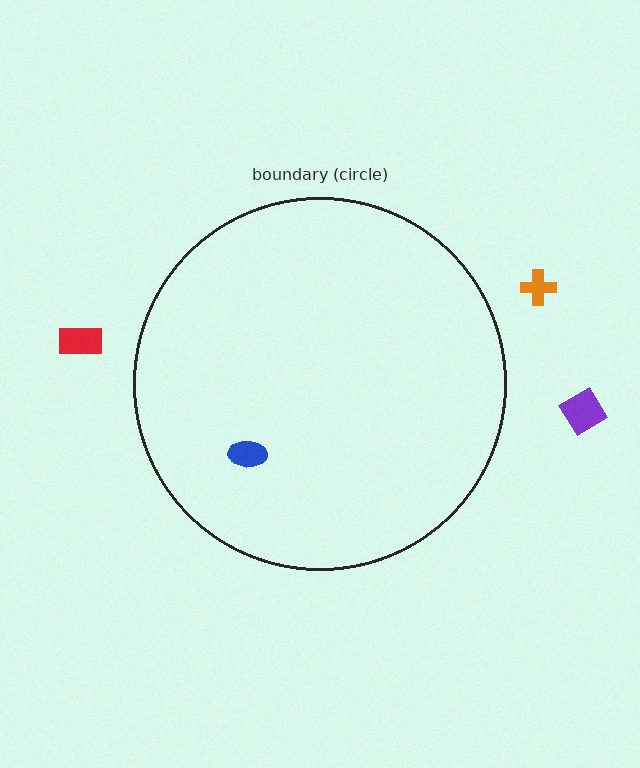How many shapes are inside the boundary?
1 inside, 3 outside.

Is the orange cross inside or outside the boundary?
Outside.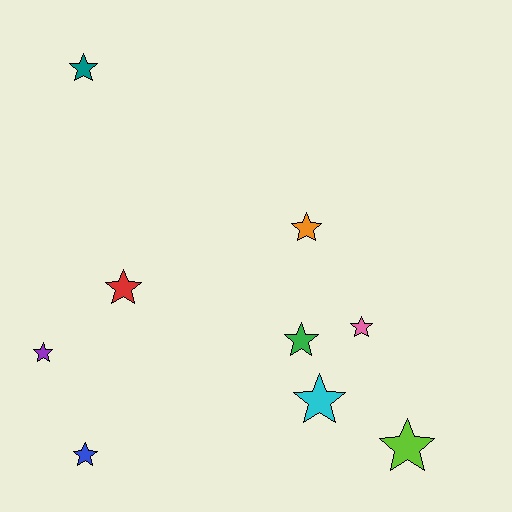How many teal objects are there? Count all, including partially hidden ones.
There is 1 teal object.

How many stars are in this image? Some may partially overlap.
There are 9 stars.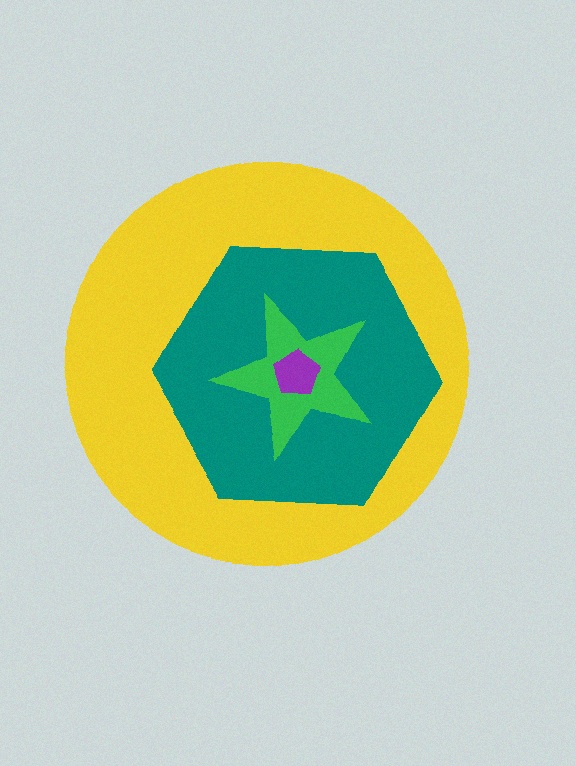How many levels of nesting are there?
4.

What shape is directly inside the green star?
The purple pentagon.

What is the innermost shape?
The purple pentagon.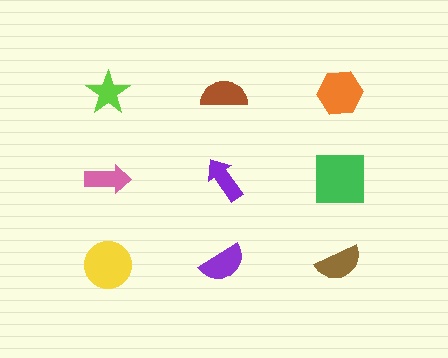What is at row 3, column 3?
A brown semicircle.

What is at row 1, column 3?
An orange hexagon.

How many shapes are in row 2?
3 shapes.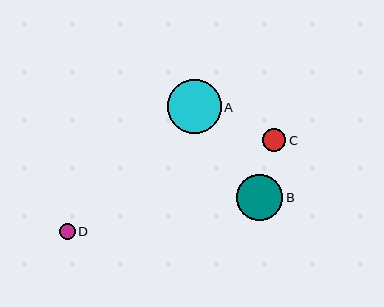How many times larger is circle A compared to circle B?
Circle A is approximately 1.2 times the size of circle B.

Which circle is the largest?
Circle A is the largest with a size of approximately 54 pixels.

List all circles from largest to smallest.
From largest to smallest: A, B, C, D.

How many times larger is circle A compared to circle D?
Circle A is approximately 3.5 times the size of circle D.